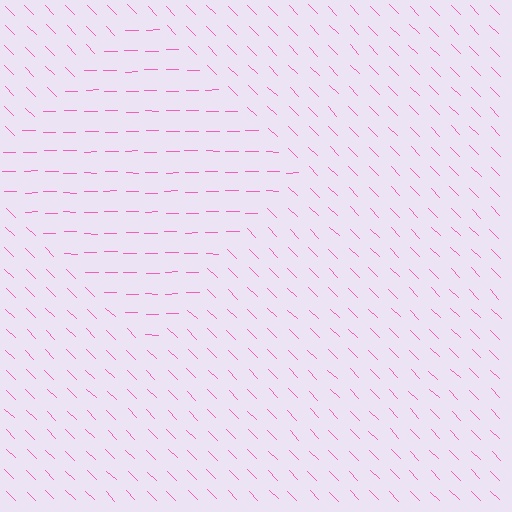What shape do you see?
I see a diamond.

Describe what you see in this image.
The image is filled with small pink line segments. A diamond region in the image has lines oriented differently from the surrounding lines, creating a visible texture boundary.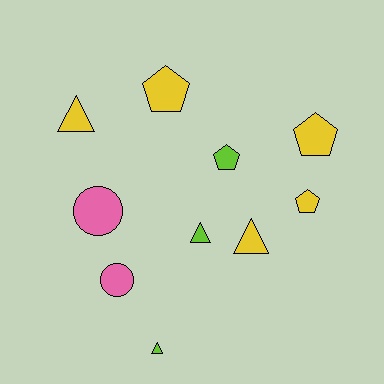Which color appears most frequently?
Yellow, with 5 objects.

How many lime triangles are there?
There are 2 lime triangles.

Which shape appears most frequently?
Triangle, with 4 objects.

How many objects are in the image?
There are 10 objects.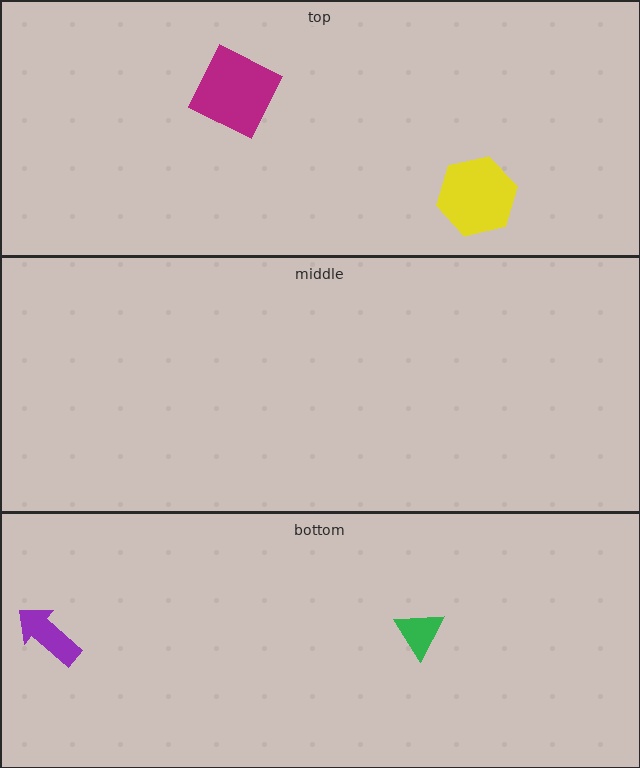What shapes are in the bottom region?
The green triangle, the purple arrow.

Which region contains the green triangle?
The bottom region.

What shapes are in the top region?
The magenta square, the yellow hexagon.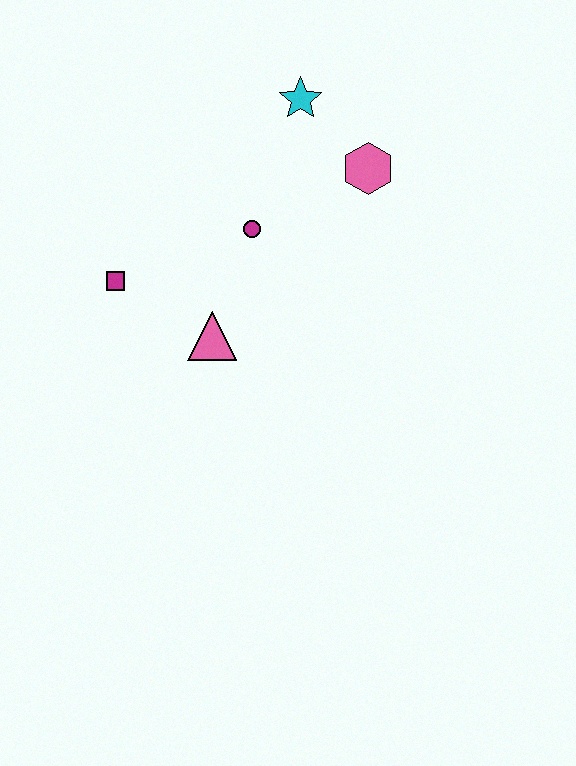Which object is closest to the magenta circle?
The pink triangle is closest to the magenta circle.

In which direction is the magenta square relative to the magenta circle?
The magenta square is to the left of the magenta circle.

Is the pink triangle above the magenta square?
No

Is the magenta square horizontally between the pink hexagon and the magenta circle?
No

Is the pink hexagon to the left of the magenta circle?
No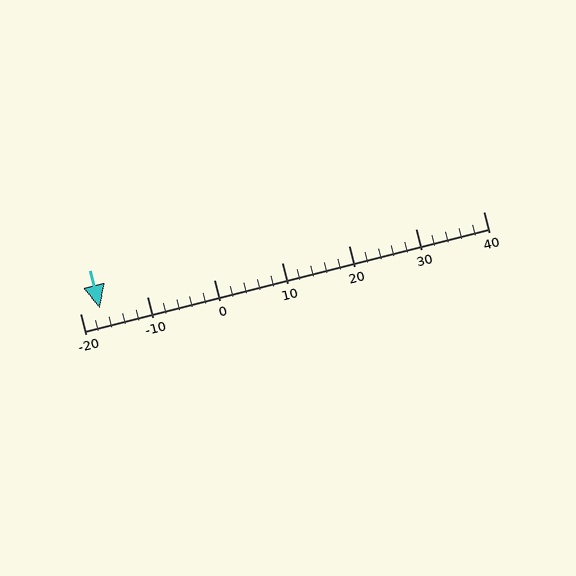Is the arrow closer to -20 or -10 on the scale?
The arrow is closer to -20.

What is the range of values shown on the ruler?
The ruler shows values from -20 to 40.